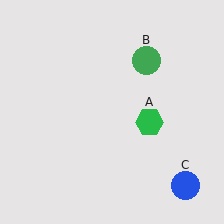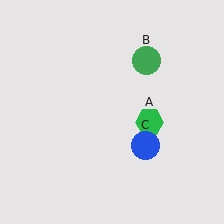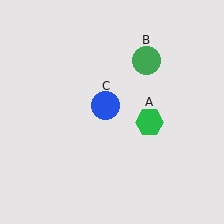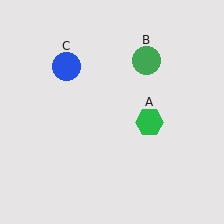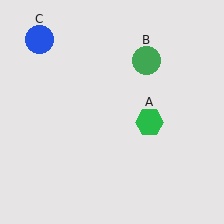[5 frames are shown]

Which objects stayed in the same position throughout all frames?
Green hexagon (object A) and green circle (object B) remained stationary.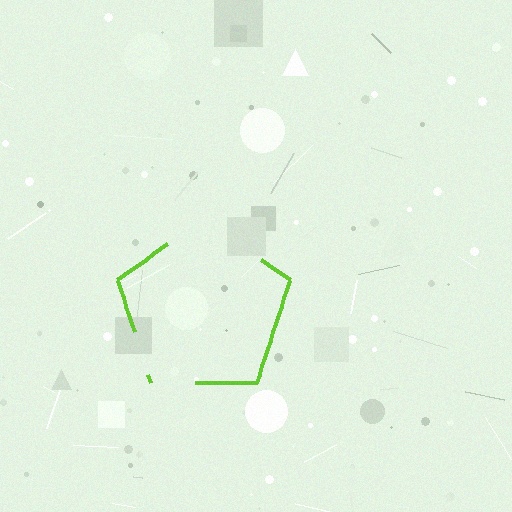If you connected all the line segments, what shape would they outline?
They would outline a pentagon.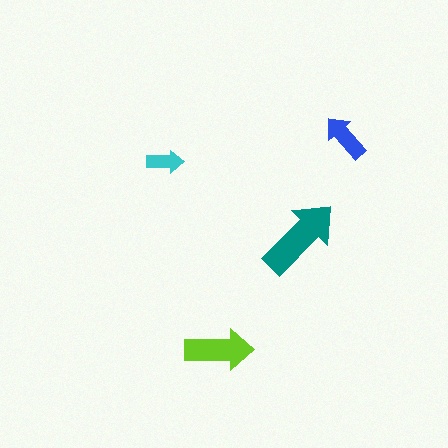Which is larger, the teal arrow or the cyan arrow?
The teal one.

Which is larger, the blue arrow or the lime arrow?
The lime one.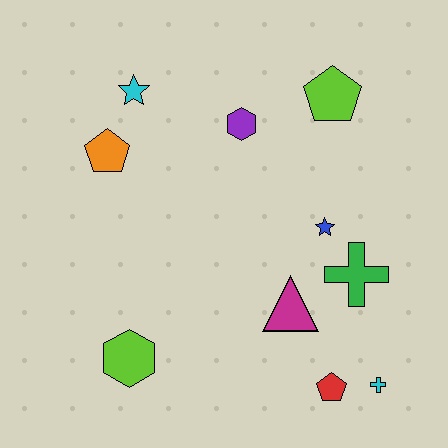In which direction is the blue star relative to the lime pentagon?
The blue star is below the lime pentagon.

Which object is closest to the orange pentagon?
The cyan star is closest to the orange pentagon.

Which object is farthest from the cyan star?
The cyan cross is farthest from the cyan star.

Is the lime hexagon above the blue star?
No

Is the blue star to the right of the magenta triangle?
Yes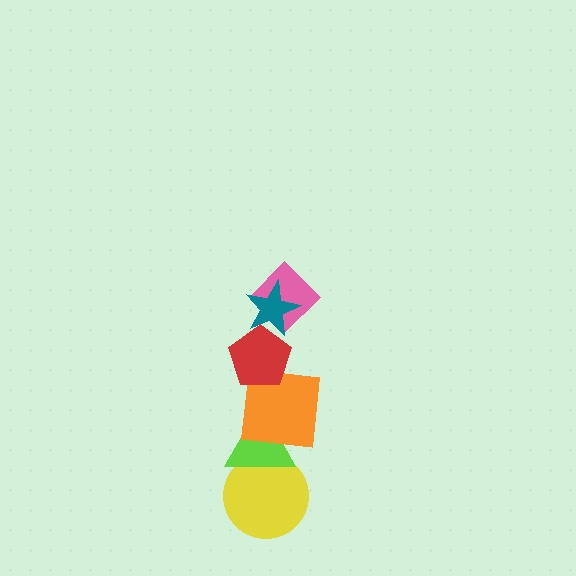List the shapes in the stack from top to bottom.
From top to bottom: the teal star, the pink diamond, the red pentagon, the orange square, the lime triangle, the yellow circle.